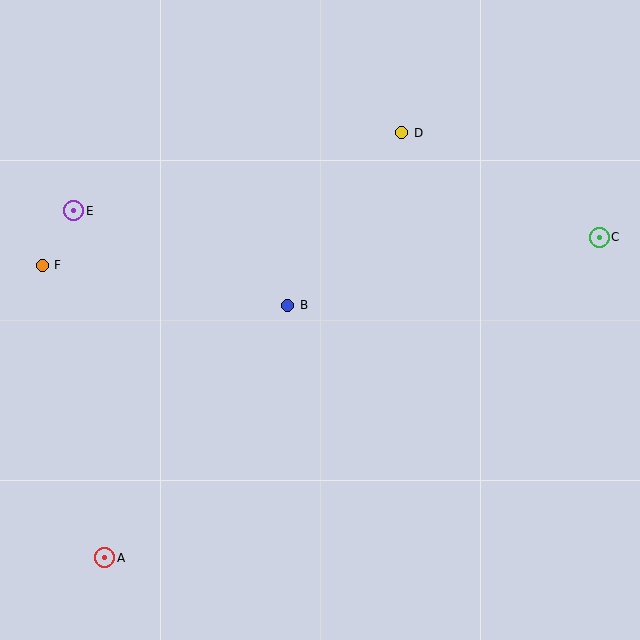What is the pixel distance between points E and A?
The distance between E and A is 348 pixels.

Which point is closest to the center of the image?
Point B at (288, 305) is closest to the center.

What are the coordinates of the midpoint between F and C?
The midpoint between F and C is at (321, 251).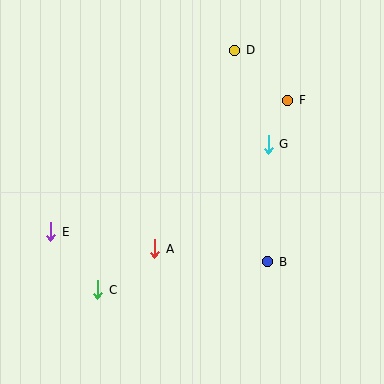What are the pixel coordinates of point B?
Point B is at (268, 262).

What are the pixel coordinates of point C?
Point C is at (98, 290).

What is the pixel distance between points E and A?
The distance between E and A is 105 pixels.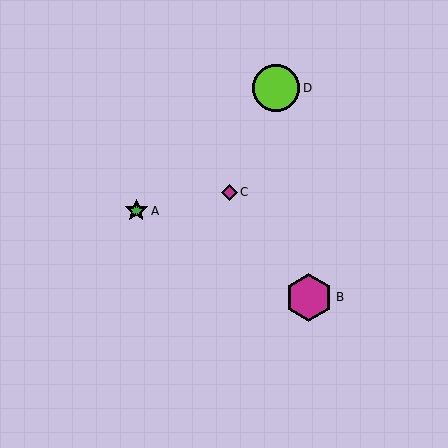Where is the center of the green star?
The center of the green star is at (136, 211).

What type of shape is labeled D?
Shape D is a lime circle.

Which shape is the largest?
The magenta hexagon (labeled B) is the largest.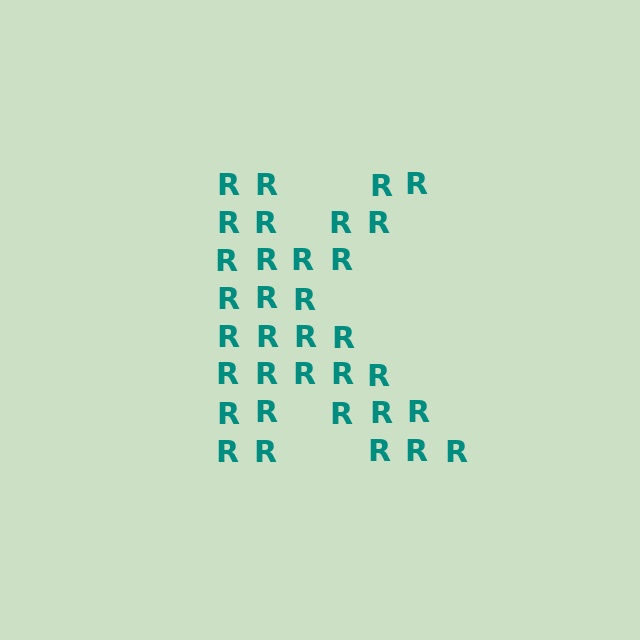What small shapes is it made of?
It is made of small letter R's.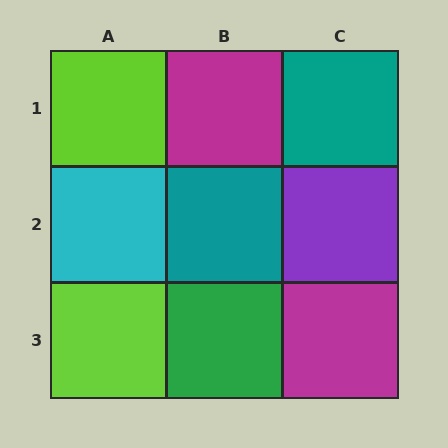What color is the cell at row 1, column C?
Teal.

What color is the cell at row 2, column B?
Teal.